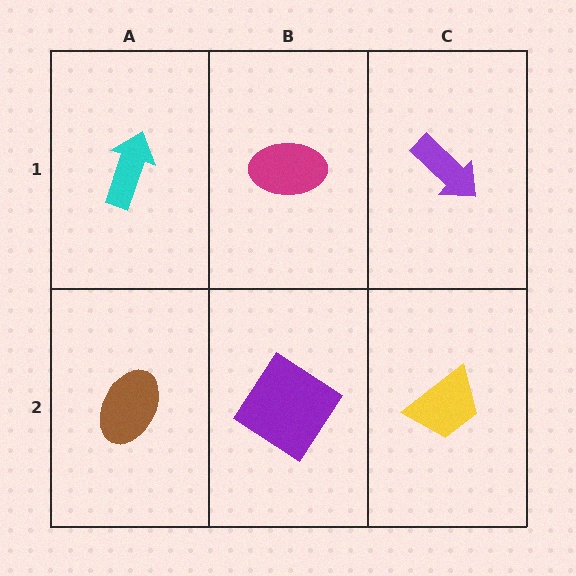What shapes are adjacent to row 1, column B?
A purple diamond (row 2, column B), a cyan arrow (row 1, column A), a purple arrow (row 1, column C).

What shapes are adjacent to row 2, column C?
A purple arrow (row 1, column C), a purple diamond (row 2, column B).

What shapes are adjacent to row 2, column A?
A cyan arrow (row 1, column A), a purple diamond (row 2, column B).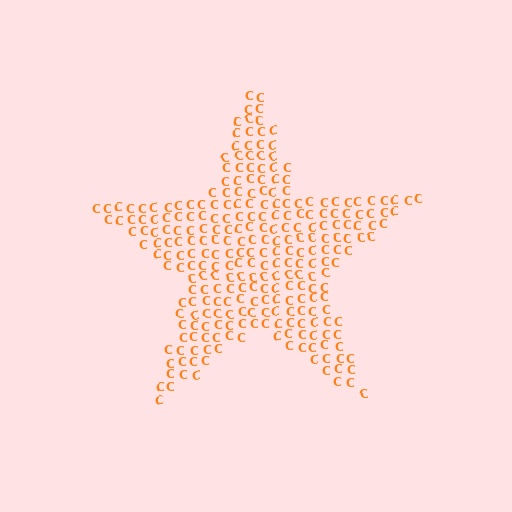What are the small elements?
The small elements are letter C's.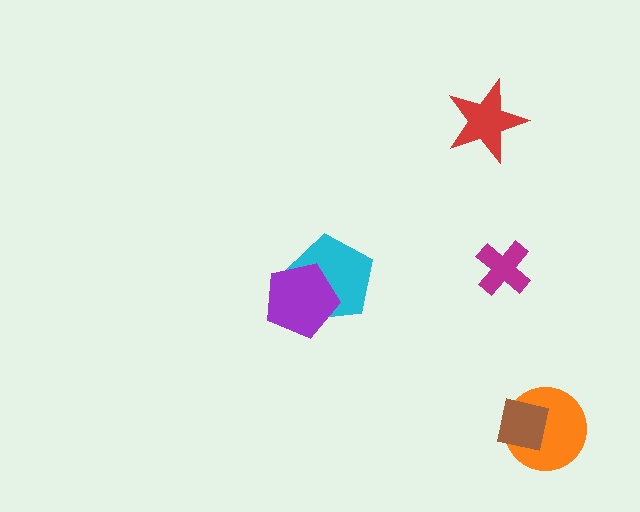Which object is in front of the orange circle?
The brown square is in front of the orange circle.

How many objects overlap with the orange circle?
1 object overlaps with the orange circle.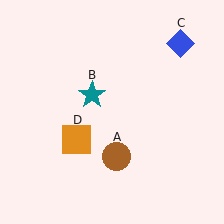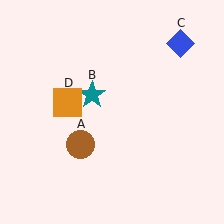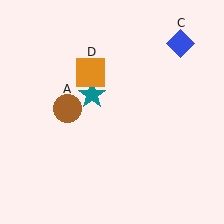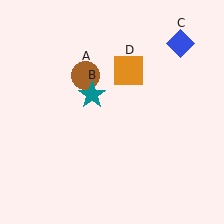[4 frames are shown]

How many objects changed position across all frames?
2 objects changed position: brown circle (object A), orange square (object D).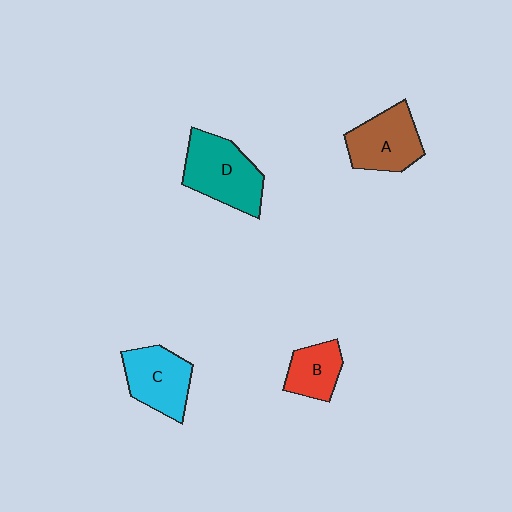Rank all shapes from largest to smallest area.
From largest to smallest: D (teal), A (brown), C (cyan), B (red).